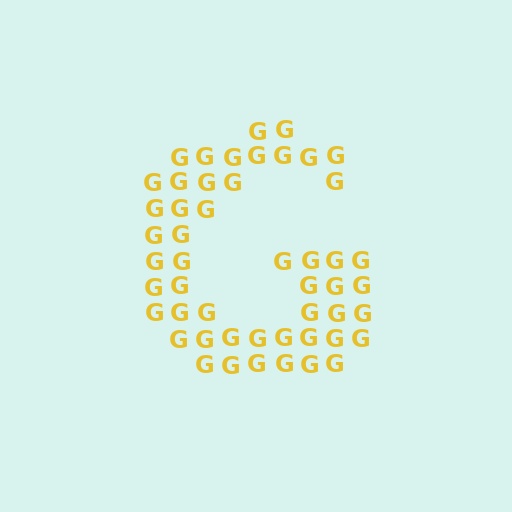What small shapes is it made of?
It is made of small letter G's.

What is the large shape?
The large shape is the letter G.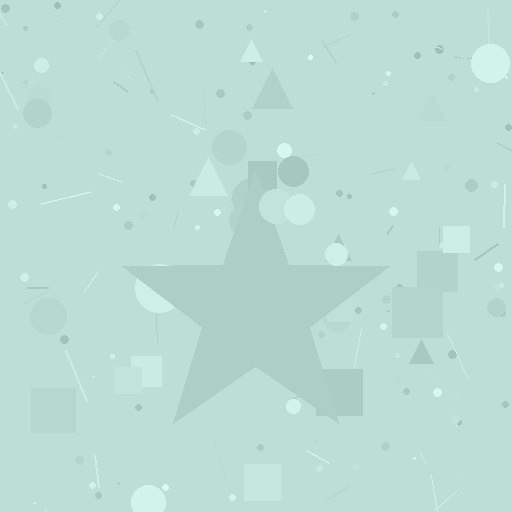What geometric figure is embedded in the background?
A star is embedded in the background.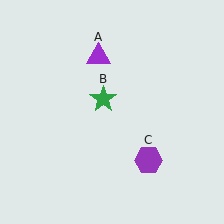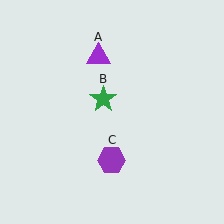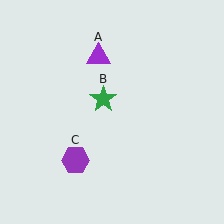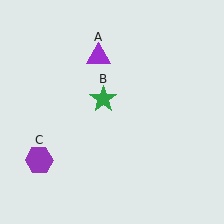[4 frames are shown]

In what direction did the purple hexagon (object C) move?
The purple hexagon (object C) moved left.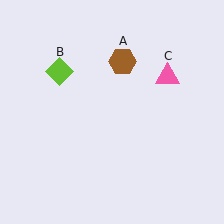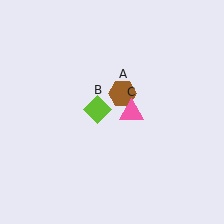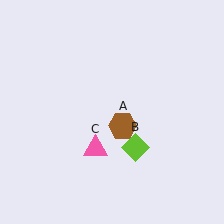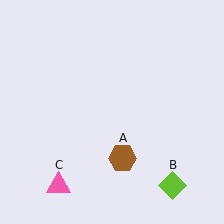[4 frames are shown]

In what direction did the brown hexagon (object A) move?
The brown hexagon (object A) moved down.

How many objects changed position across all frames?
3 objects changed position: brown hexagon (object A), lime diamond (object B), pink triangle (object C).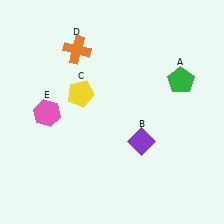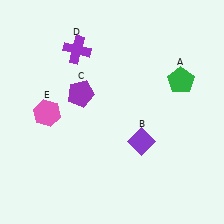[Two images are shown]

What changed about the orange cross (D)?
In Image 1, D is orange. In Image 2, it changed to purple.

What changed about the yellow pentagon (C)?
In Image 1, C is yellow. In Image 2, it changed to purple.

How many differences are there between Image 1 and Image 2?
There are 2 differences between the two images.